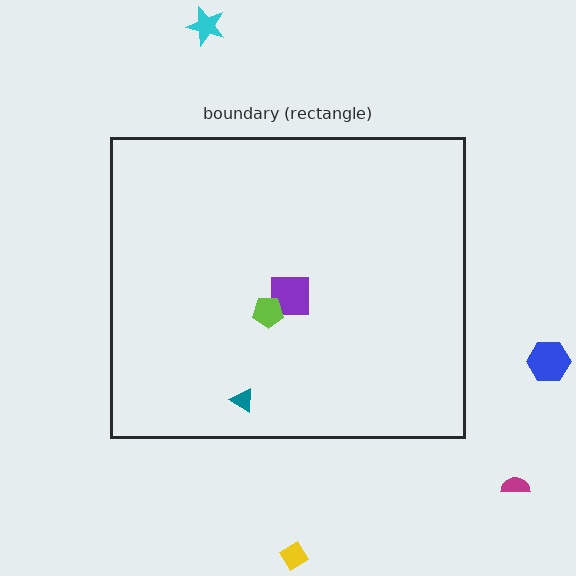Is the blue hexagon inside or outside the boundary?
Outside.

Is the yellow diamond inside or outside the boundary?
Outside.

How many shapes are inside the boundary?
3 inside, 4 outside.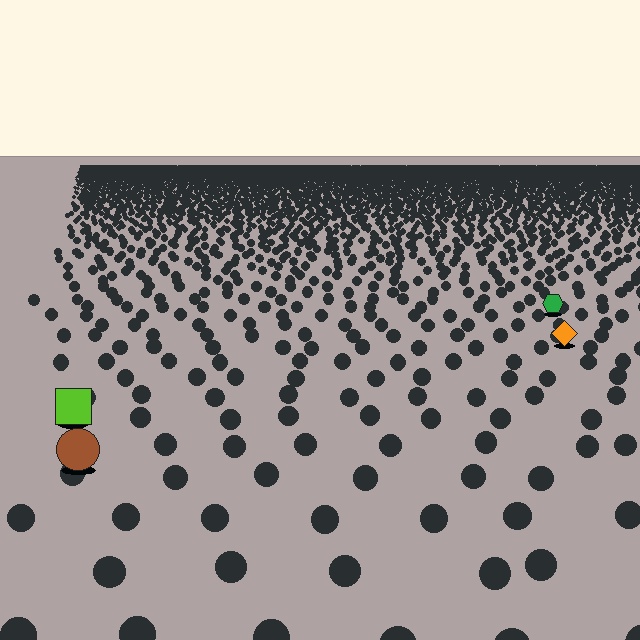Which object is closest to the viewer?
The brown circle is closest. The texture marks near it are larger and more spread out.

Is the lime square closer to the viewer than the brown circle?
No. The brown circle is closer — you can tell from the texture gradient: the ground texture is coarser near it.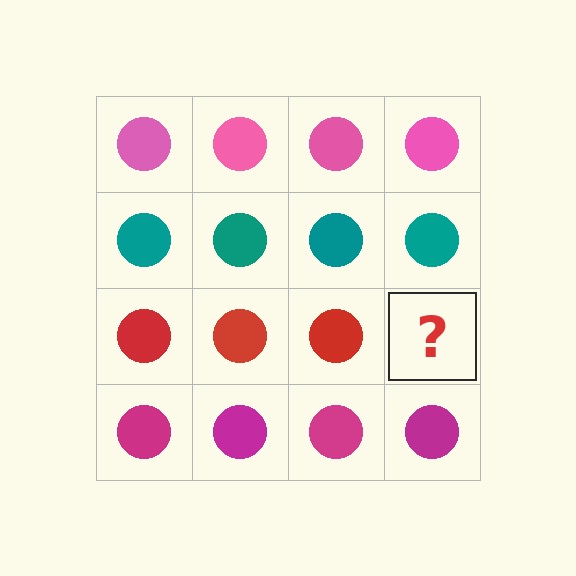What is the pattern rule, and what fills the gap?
The rule is that each row has a consistent color. The gap should be filled with a red circle.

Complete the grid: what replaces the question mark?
The question mark should be replaced with a red circle.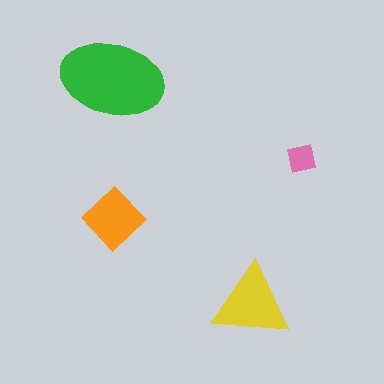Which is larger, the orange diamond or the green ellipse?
The green ellipse.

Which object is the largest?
The green ellipse.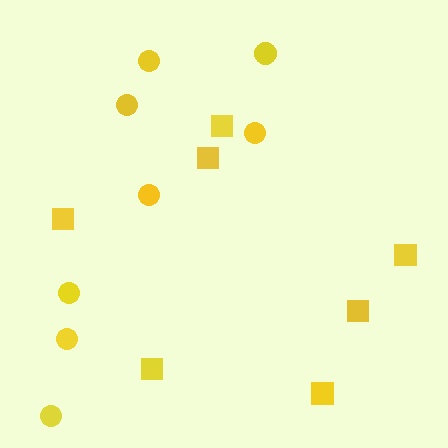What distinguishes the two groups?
There are 2 groups: one group of squares (7) and one group of circles (8).